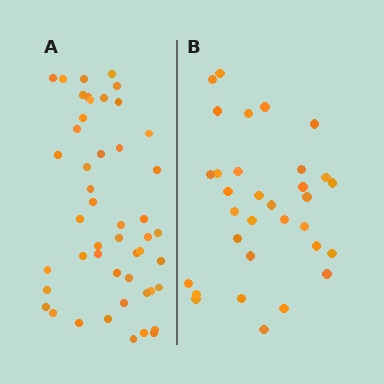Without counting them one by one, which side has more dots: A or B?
Region A (the left region) has more dots.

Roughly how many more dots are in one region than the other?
Region A has approximately 15 more dots than region B.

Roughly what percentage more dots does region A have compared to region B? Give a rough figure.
About 50% more.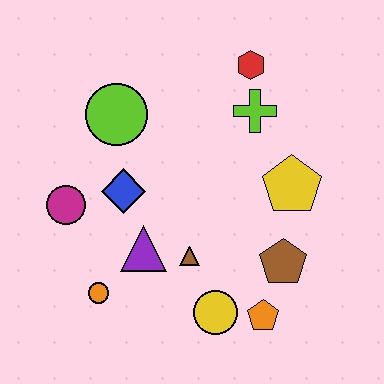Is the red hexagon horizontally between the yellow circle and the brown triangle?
No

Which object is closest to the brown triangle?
The purple triangle is closest to the brown triangle.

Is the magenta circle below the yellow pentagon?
Yes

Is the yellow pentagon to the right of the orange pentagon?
Yes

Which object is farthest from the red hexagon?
The orange circle is farthest from the red hexagon.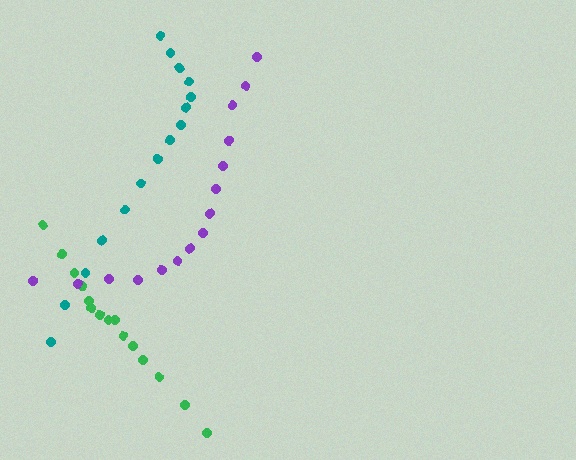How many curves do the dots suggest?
There are 3 distinct paths.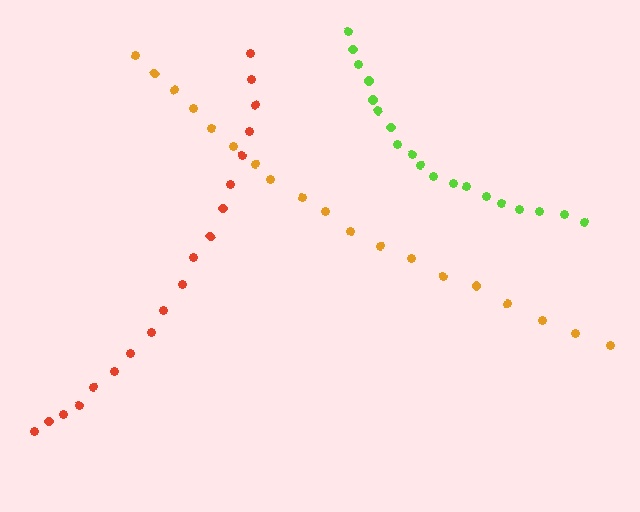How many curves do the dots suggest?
There are 3 distinct paths.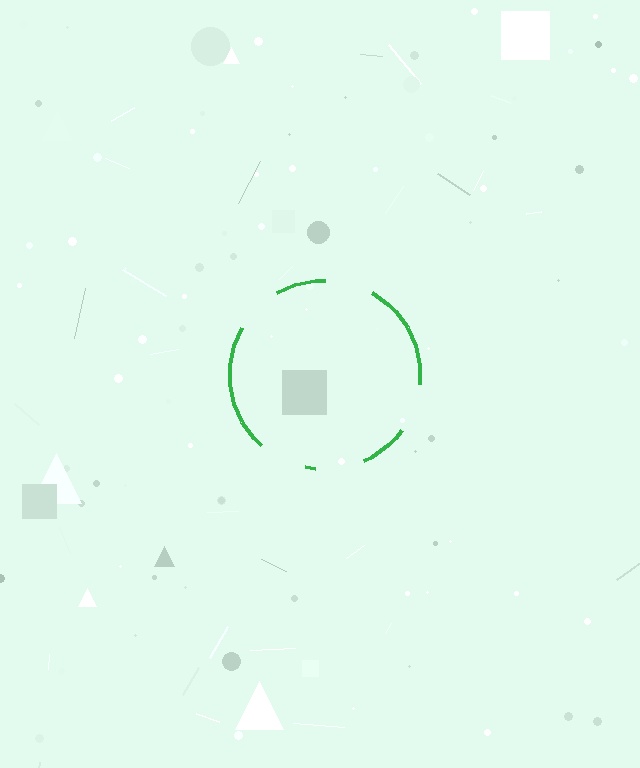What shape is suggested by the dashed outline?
The dashed outline suggests a circle.